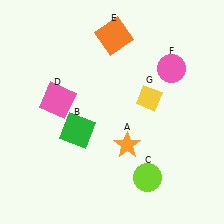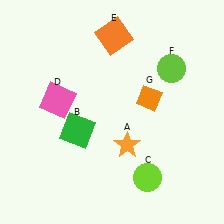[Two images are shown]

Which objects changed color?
F changed from pink to lime. G changed from yellow to orange.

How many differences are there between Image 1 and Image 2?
There are 2 differences between the two images.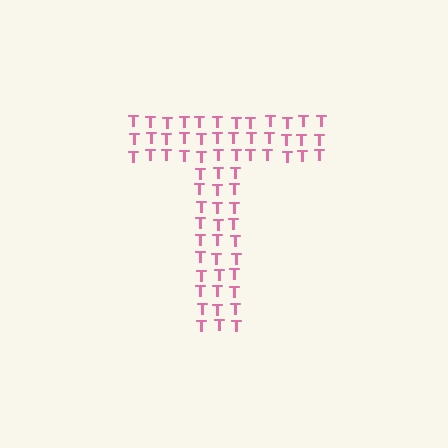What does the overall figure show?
The overall figure shows the letter T.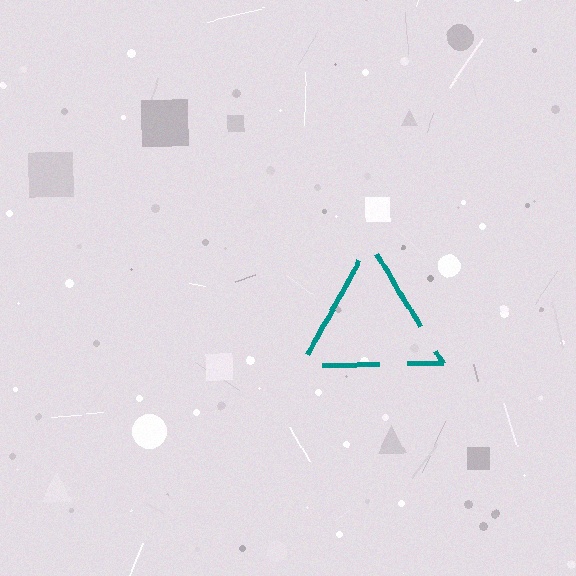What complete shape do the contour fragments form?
The contour fragments form a triangle.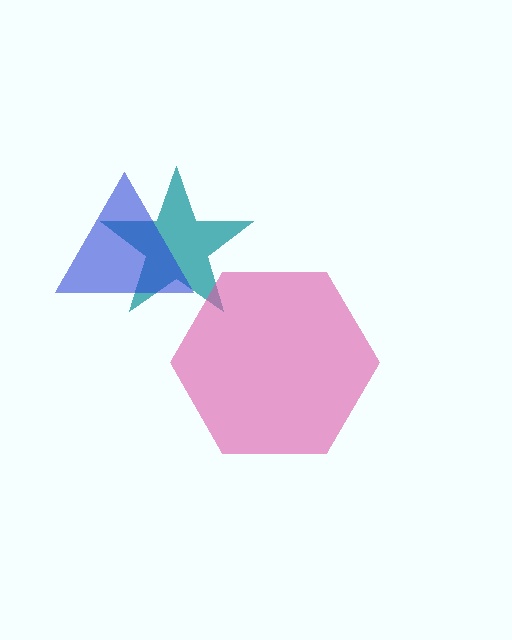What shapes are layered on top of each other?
The layered shapes are: a teal star, a pink hexagon, a blue triangle.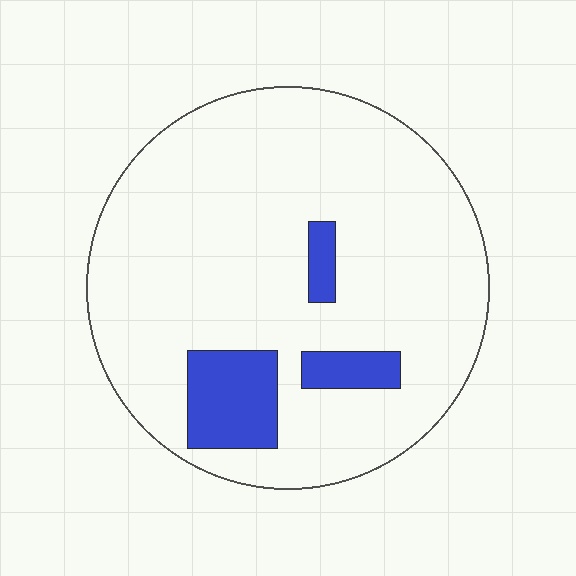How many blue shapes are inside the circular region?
3.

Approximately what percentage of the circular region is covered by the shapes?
Approximately 10%.